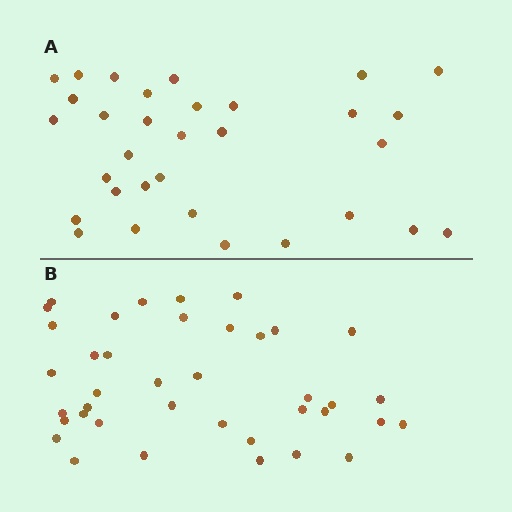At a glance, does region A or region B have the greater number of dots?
Region B (the bottom region) has more dots.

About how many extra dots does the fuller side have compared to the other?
Region B has roughly 8 or so more dots than region A.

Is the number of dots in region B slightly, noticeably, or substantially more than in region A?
Region B has only slightly more — the two regions are fairly close. The ratio is roughly 1.2 to 1.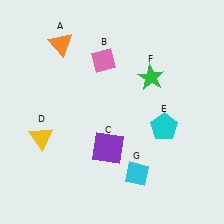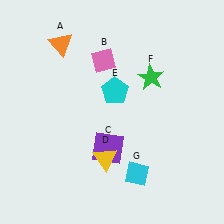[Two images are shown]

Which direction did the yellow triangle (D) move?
The yellow triangle (D) moved right.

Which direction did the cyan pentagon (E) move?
The cyan pentagon (E) moved left.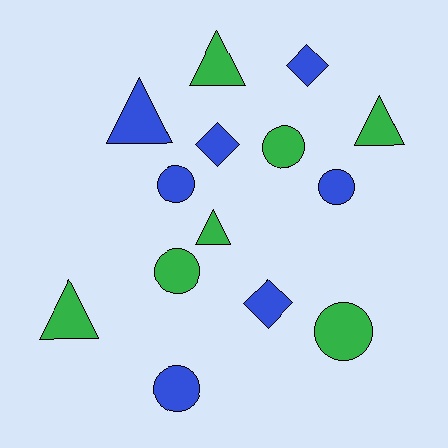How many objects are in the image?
There are 14 objects.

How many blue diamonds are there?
There are 3 blue diamonds.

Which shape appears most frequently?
Circle, with 6 objects.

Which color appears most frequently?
Green, with 7 objects.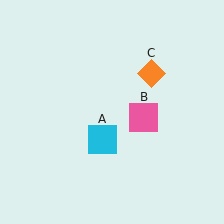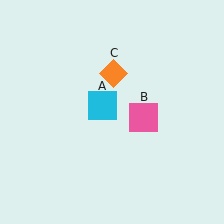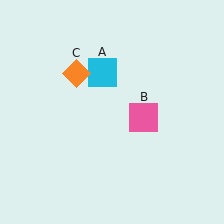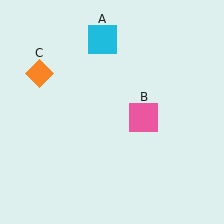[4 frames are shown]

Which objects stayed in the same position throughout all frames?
Pink square (object B) remained stationary.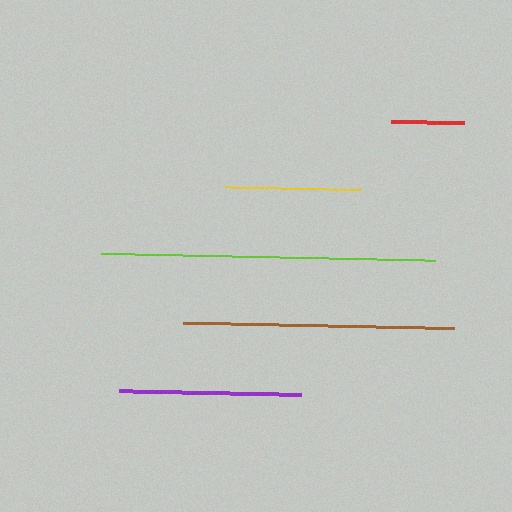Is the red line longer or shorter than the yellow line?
The yellow line is longer than the red line.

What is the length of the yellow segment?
The yellow segment is approximately 136 pixels long.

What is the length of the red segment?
The red segment is approximately 73 pixels long.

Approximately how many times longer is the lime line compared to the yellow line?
The lime line is approximately 2.5 times the length of the yellow line.